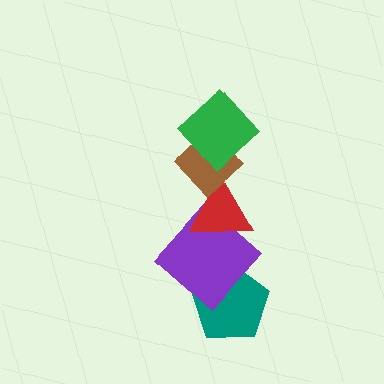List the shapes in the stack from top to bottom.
From top to bottom: the green diamond, the brown diamond, the red triangle, the purple diamond, the teal pentagon.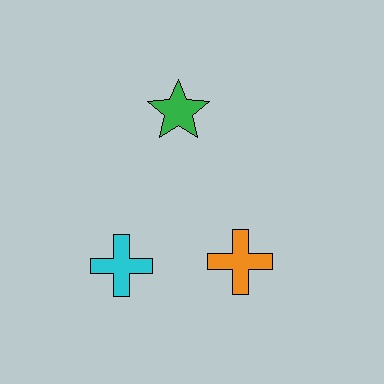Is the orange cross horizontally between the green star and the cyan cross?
No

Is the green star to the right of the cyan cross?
Yes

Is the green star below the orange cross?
No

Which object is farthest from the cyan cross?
The green star is farthest from the cyan cross.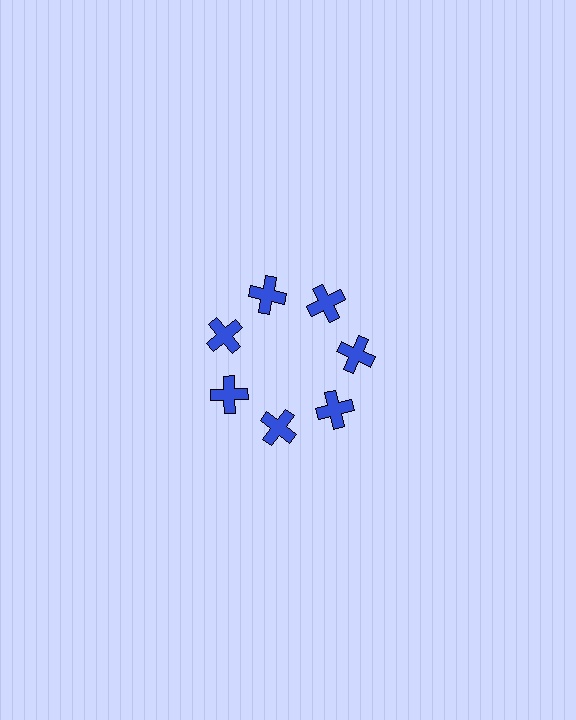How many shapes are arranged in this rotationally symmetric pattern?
There are 7 shapes, arranged in 7 groups of 1.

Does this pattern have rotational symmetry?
Yes, this pattern has 7-fold rotational symmetry. It looks the same after rotating 51 degrees around the center.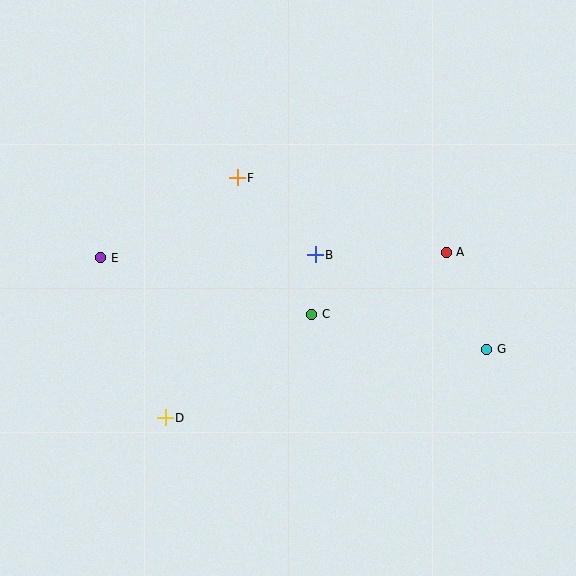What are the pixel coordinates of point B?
Point B is at (315, 255).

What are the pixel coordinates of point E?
Point E is at (101, 258).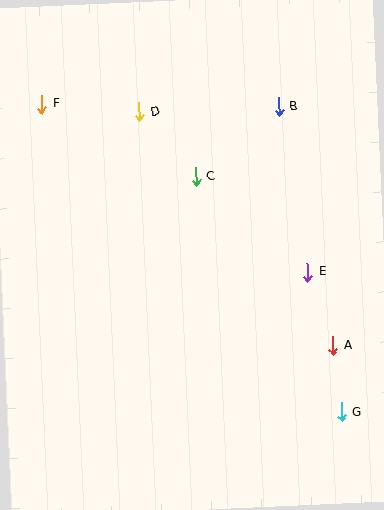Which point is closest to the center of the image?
Point C at (196, 177) is closest to the center.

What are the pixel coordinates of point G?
Point G is at (342, 412).